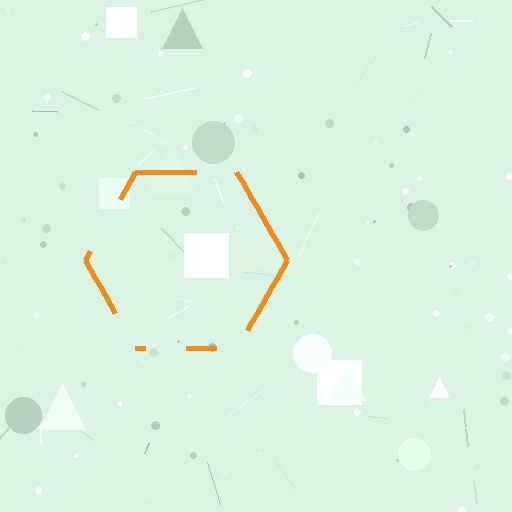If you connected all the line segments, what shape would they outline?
They would outline a hexagon.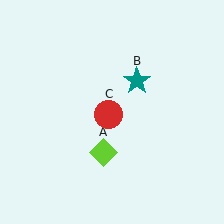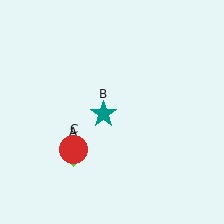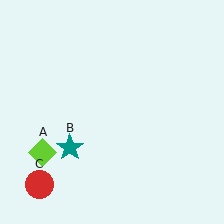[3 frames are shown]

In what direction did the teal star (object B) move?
The teal star (object B) moved down and to the left.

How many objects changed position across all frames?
3 objects changed position: lime diamond (object A), teal star (object B), red circle (object C).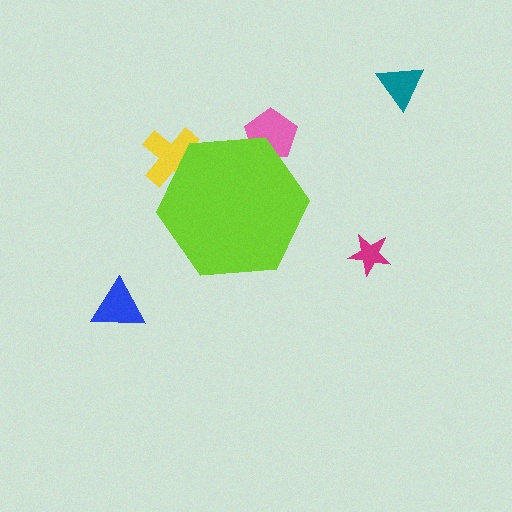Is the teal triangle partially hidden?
No, the teal triangle is fully visible.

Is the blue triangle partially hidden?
No, the blue triangle is fully visible.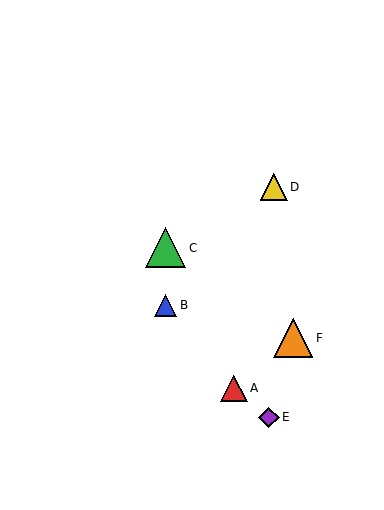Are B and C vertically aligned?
Yes, both are at x≈165.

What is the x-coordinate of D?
Object D is at x≈274.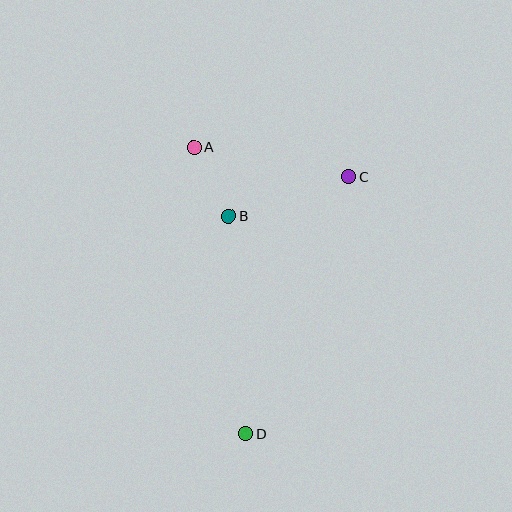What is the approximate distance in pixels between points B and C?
The distance between B and C is approximately 127 pixels.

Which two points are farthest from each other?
Points A and D are farthest from each other.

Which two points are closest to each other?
Points A and B are closest to each other.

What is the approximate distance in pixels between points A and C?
The distance between A and C is approximately 158 pixels.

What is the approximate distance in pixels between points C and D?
The distance between C and D is approximately 278 pixels.